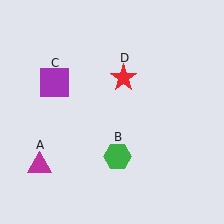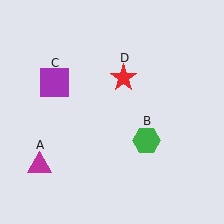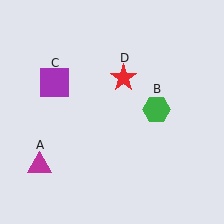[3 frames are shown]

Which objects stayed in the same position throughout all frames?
Magenta triangle (object A) and purple square (object C) and red star (object D) remained stationary.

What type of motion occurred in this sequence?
The green hexagon (object B) rotated counterclockwise around the center of the scene.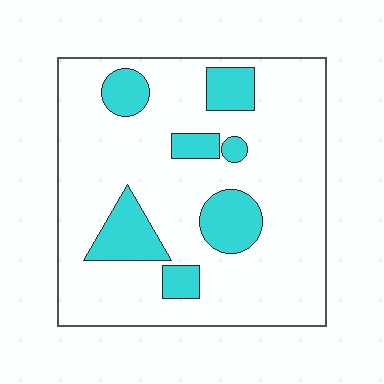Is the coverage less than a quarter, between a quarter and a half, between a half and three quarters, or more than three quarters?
Less than a quarter.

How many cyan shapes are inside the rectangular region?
7.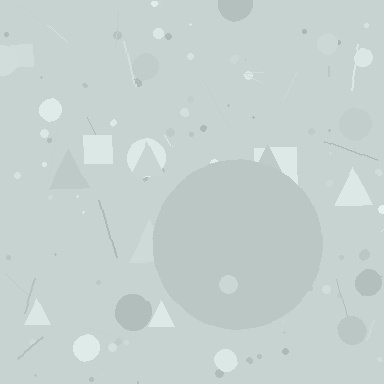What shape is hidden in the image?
A circle is hidden in the image.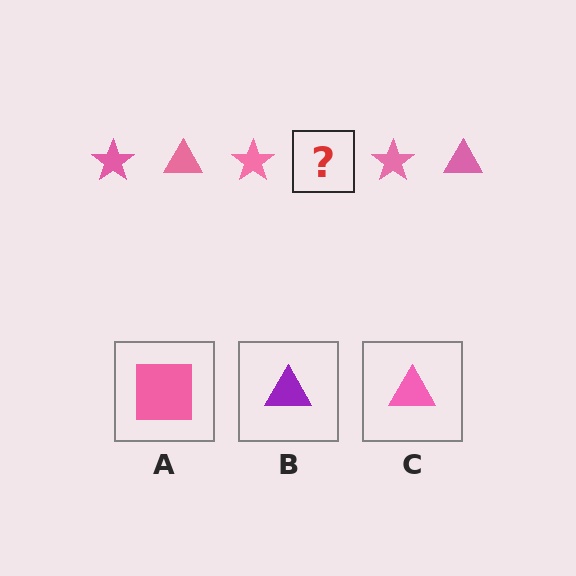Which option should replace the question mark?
Option C.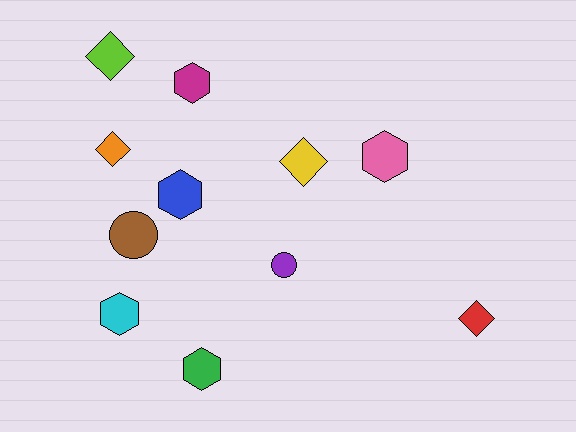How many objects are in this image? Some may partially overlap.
There are 11 objects.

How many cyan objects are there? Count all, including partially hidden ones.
There is 1 cyan object.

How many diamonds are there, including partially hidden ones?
There are 4 diamonds.